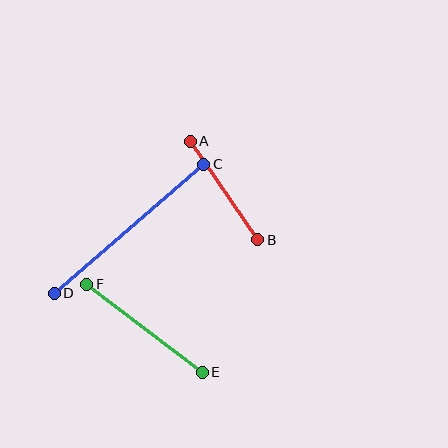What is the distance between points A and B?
The distance is approximately 120 pixels.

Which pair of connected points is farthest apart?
Points C and D are farthest apart.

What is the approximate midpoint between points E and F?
The midpoint is at approximately (144, 328) pixels.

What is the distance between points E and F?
The distance is approximately 145 pixels.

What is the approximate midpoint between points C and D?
The midpoint is at approximately (129, 229) pixels.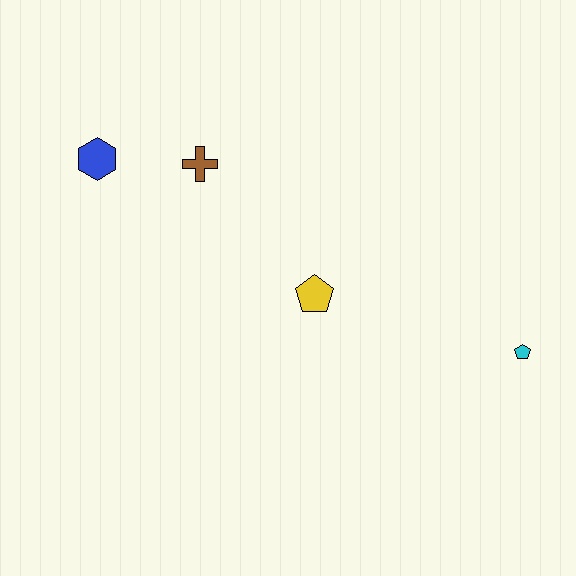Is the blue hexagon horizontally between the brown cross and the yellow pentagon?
No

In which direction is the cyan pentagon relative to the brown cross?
The cyan pentagon is to the right of the brown cross.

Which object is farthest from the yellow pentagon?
The blue hexagon is farthest from the yellow pentagon.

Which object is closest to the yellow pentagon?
The brown cross is closest to the yellow pentagon.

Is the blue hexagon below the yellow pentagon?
No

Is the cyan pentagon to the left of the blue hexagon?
No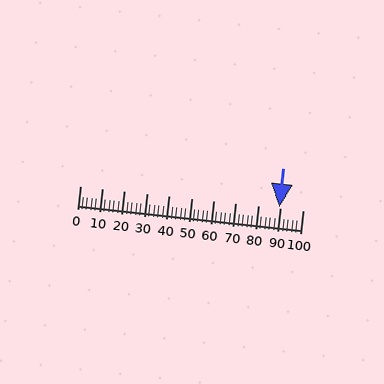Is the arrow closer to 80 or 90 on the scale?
The arrow is closer to 90.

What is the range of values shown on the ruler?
The ruler shows values from 0 to 100.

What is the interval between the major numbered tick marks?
The major tick marks are spaced 10 units apart.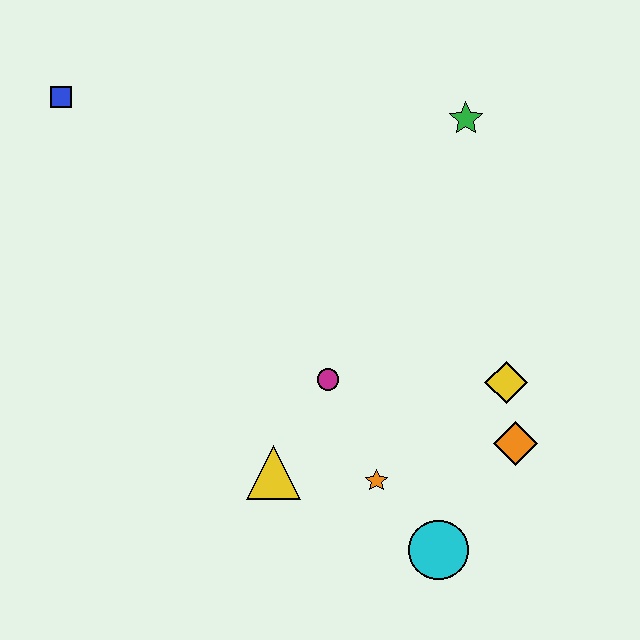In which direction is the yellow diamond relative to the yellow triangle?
The yellow diamond is to the right of the yellow triangle.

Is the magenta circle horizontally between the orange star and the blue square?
Yes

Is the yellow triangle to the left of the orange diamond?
Yes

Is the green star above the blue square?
No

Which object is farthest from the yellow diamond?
The blue square is farthest from the yellow diamond.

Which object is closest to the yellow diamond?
The orange diamond is closest to the yellow diamond.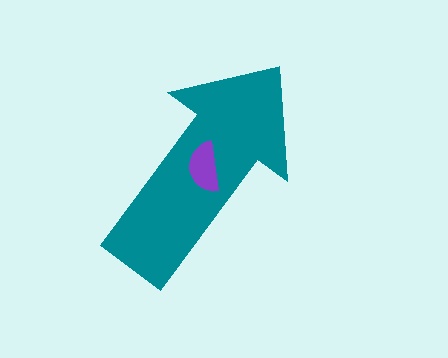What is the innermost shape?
The purple semicircle.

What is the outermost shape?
The teal arrow.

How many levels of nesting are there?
2.